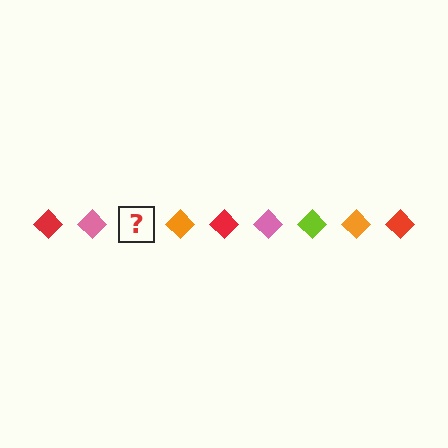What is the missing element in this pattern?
The missing element is a lime diamond.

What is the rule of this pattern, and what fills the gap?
The rule is that the pattern cycles through red, pink, lime, orange diamonds. The gap should be filled with a lime diamond.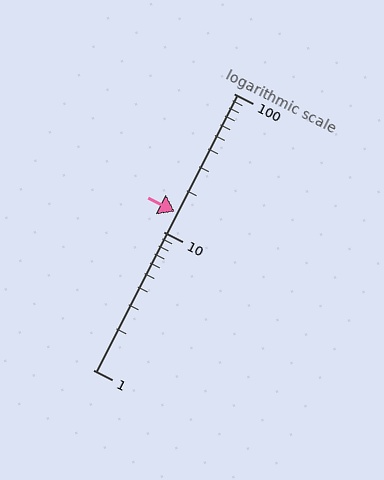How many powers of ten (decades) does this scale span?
The scale spans 2 decades, from 1 to 100.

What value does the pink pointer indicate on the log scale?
The pointer indicates approximately 14.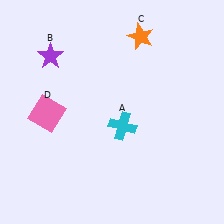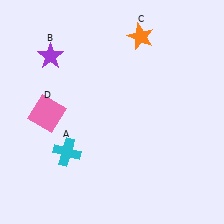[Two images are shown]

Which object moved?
The cyan cross (A) moved left.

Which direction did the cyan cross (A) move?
The cyan cross (A) moved left.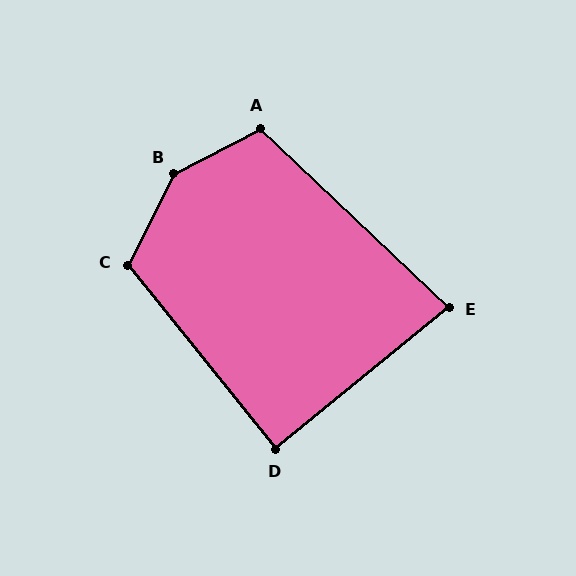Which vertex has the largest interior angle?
B, at approximately 144 degrees.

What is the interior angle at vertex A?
Approximately 109 degrees (obtuse).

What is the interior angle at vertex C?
Approximately 115 degrees (obtuse).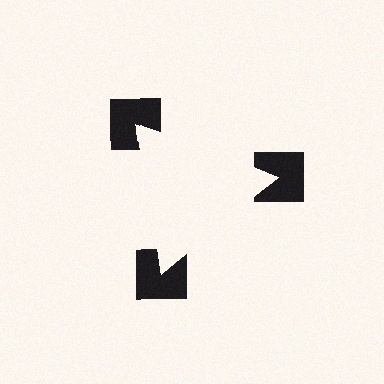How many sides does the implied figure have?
3 sides.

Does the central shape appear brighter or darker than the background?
It typically appears slightly brighter than the background, even though no actual brightness change is drawn.